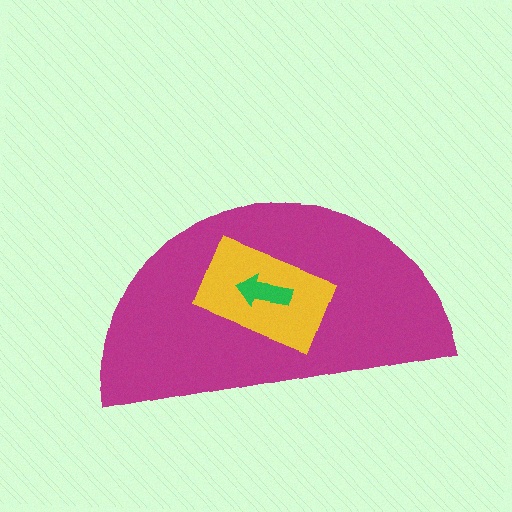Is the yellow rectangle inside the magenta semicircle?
Yes.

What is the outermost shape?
The magenta semicircle.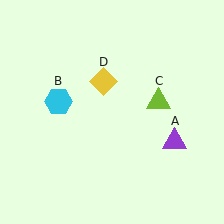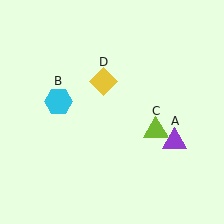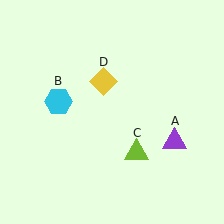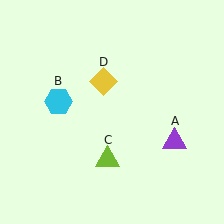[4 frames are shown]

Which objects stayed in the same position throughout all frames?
Purple triangle (object A) and cyan hexagon (object B) and yellow diamond (object D) remained stationary.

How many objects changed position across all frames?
1 object changed position: lime triangle (object C).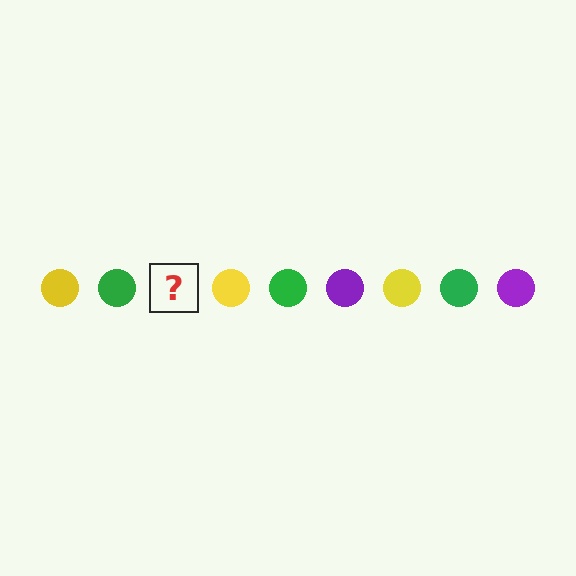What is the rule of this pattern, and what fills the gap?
The rule is that the pattern cycles through yellow, green, purple circles. The gap should be filled with a purple circle.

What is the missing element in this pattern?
The missing element is a purple circle.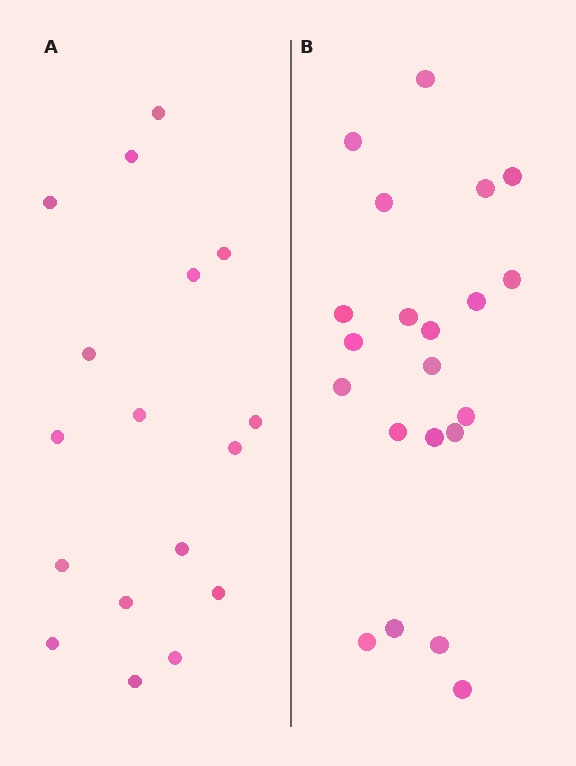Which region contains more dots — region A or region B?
Region B (the right region) has more dots.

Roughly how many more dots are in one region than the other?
Region B has about 4 more dots than region A.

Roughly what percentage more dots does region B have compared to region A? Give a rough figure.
About 25% more.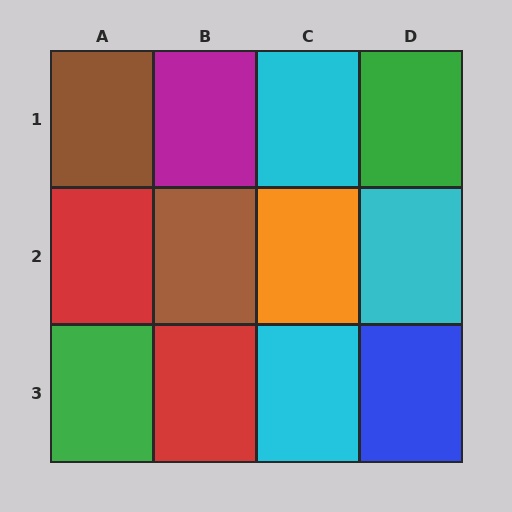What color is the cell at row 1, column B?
Magenta.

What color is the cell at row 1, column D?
Green.